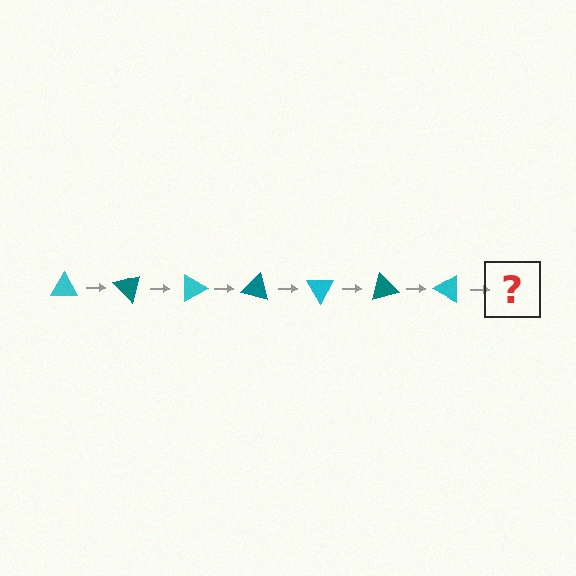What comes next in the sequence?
The next element should be a teal triangle, rotated 315 degrees from the start.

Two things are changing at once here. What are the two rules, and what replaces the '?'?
The two rules are that it rotates 45 degrees each step and the color cycles through cyan and teal. The '?' should be a teal triangle, rotated 315 degrees from the start.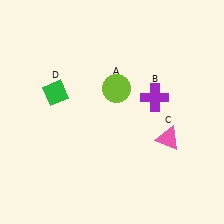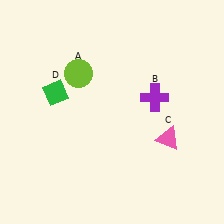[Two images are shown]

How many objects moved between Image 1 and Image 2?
1 object moved between the two images.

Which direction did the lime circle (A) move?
The lime circle (A) moved left.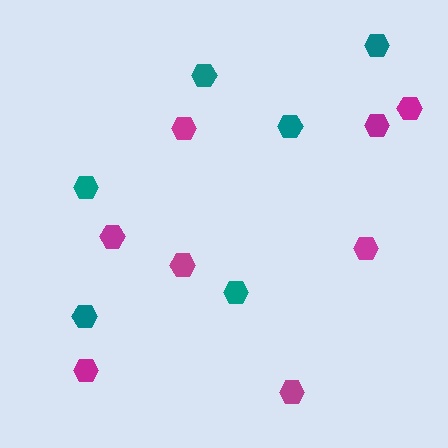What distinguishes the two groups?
There are 2 groups: one group of magenta hexagons (8) and one group of teal hexagons (6).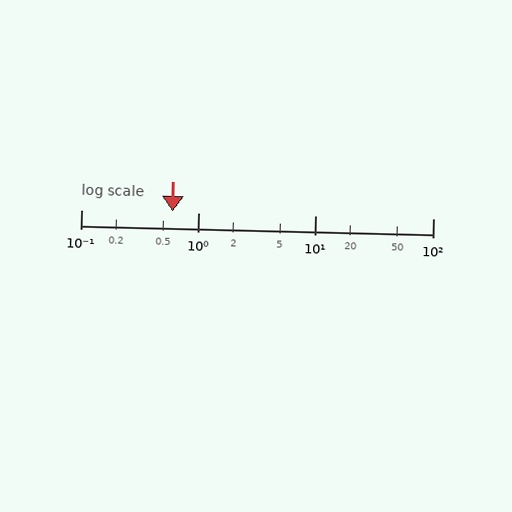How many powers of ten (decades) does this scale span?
The scale spans 3 decades, from 0.1 to 100.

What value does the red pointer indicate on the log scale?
The pointer indicates approximately 0.6.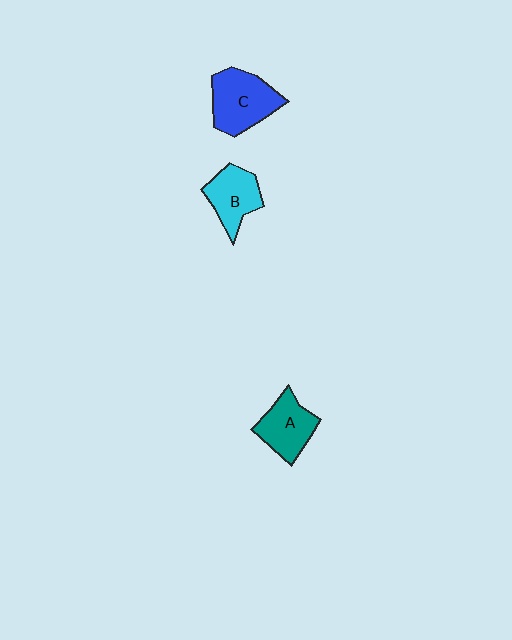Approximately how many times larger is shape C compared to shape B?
Approximately 1.3 times.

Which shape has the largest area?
Shape C (blue).